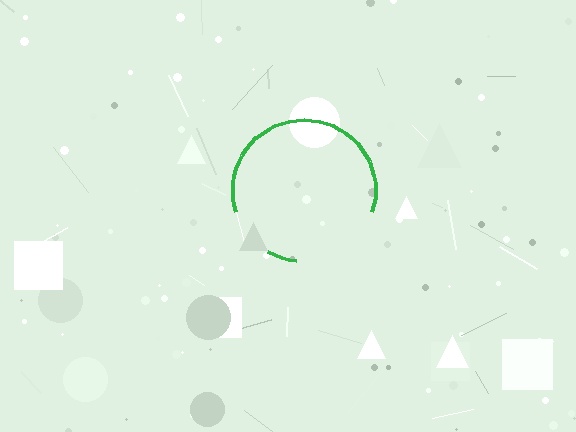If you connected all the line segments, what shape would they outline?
They would outline a circle.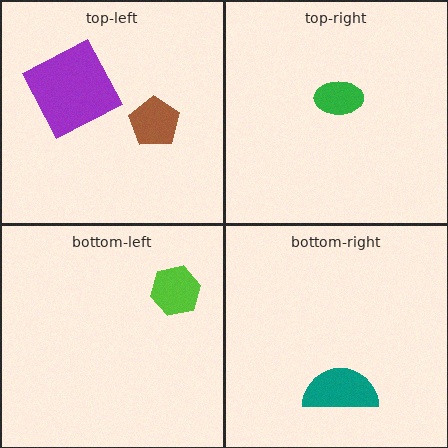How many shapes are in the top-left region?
2.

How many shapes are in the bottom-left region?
1.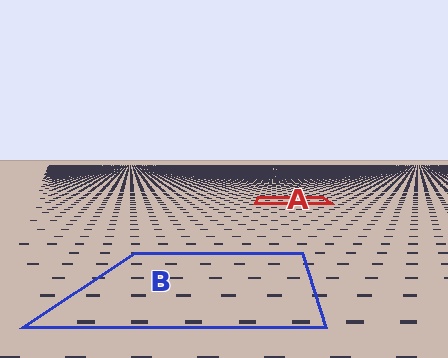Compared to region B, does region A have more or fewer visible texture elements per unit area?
Region A has more texture elements per unit area — they are packed more densely because it is farther away.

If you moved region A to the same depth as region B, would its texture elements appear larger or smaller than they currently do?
They would appear larger. At a closer depth, the same texture elements are projected at a bigger on-screen size.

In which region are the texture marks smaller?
The texture marks are smaller in region A, because it is farther away.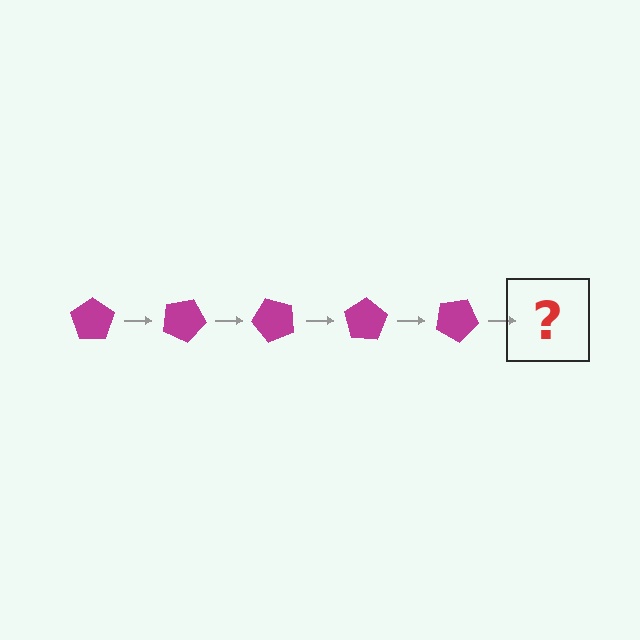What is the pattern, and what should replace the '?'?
The pattern is that the pentagon rotates 25 degrees each step. The '?' should be a magenta pentagon rotated 125 degrees.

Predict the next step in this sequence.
The next step is a magenta pentagon rotated 125 degrees.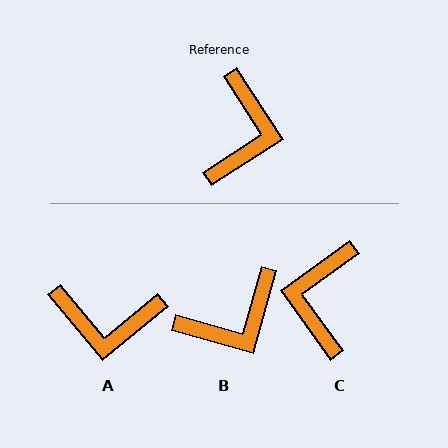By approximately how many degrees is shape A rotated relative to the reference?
Approximately 83 degrees clockwise.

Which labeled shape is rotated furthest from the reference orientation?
C, about 177 degrees away.